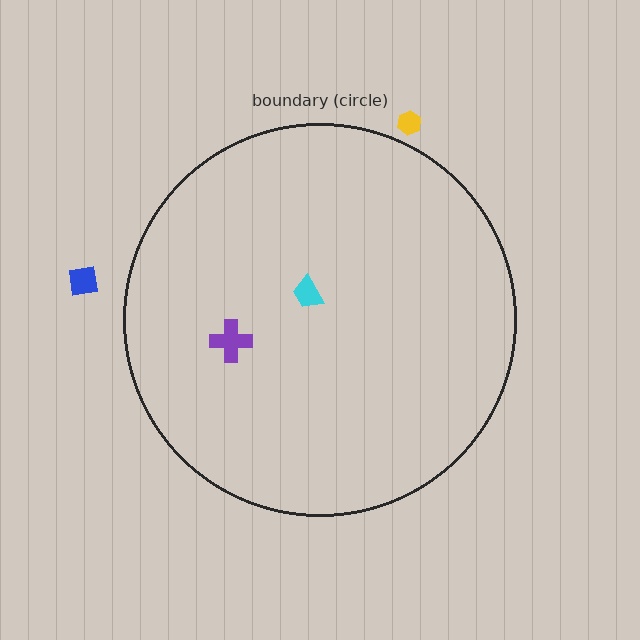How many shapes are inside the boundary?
2 inside, 2 outside.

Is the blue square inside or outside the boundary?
Outside.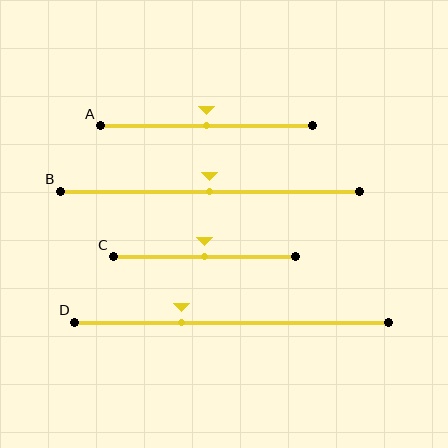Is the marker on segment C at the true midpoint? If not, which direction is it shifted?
Yes, the marker on segment C is at the true midpoint.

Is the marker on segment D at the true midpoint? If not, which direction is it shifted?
No, the marker on segment D is shifted to the left by about 16% of the segment length.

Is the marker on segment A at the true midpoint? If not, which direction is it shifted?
Yes, the marker on segment A is at the true midpoint.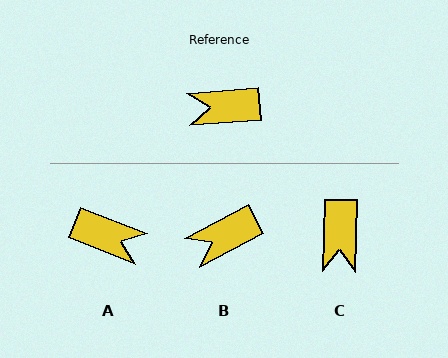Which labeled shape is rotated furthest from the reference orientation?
A, about 154 degrees away.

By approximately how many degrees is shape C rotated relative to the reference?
Approximately 84 degrees counter-clockwise.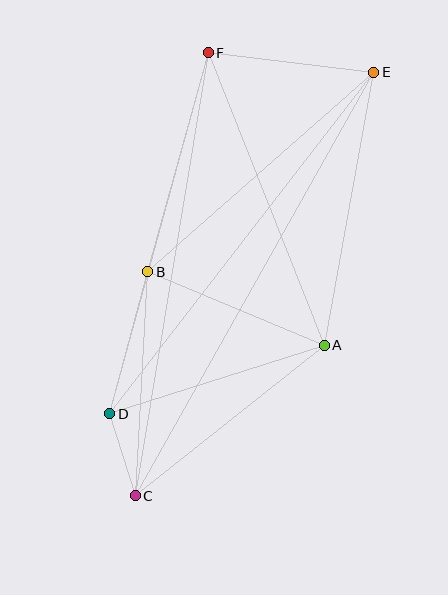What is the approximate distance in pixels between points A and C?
The distance between A and C is approximately 242 pixels.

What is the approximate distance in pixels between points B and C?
The distance between B and C is approximately 224 pixels.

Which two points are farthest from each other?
Points C and E are farthest from each other.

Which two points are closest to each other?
Points C and D are closest to each other.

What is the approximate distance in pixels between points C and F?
The distance between C and F is approximately 449 pixels.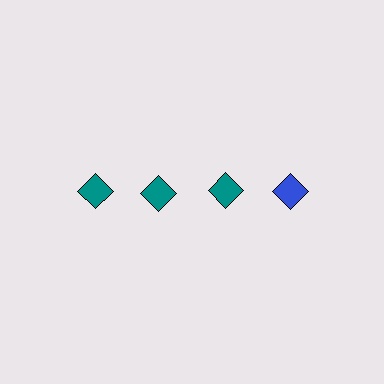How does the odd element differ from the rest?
It has a different color: blue instead of teal.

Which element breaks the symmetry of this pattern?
The blue diamond in the top row, second from right column breaks the symmetry. All other shapes are teal diamonds.